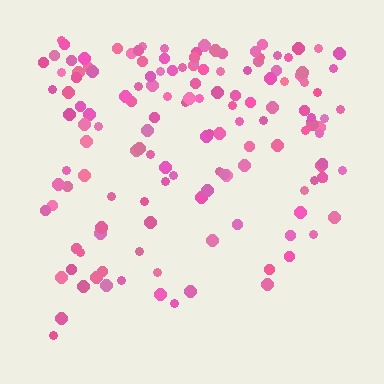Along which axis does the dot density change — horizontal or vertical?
Vertical.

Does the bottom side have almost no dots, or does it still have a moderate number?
Still a moderate number, just noticeably fewer than the top.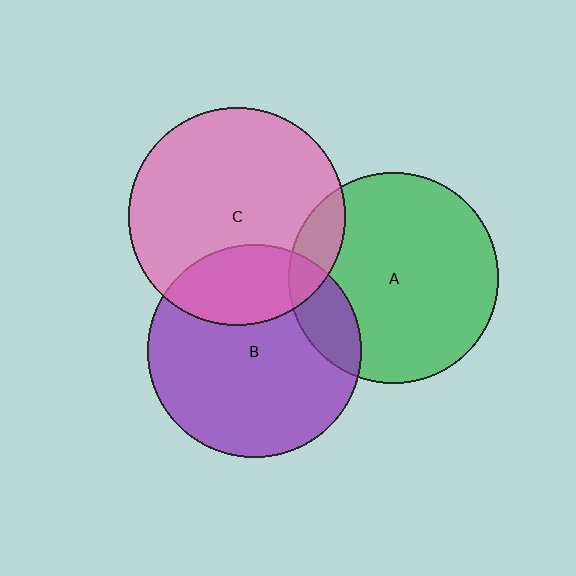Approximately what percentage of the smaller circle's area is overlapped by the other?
Approximately 10%.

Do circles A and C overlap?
Yes.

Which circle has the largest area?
Circle C (pink).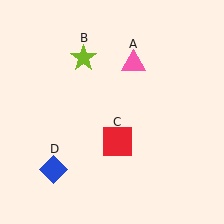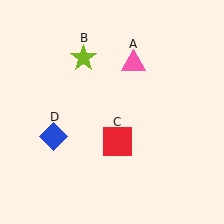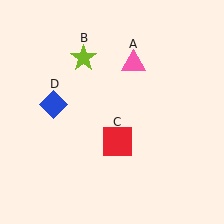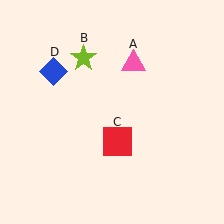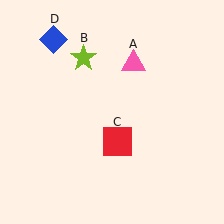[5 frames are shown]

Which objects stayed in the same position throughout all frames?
Pink triangle (object A) and lime star (object B) and red square (object C) remained stationary.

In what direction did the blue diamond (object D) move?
The blue diamond (object D) moved up.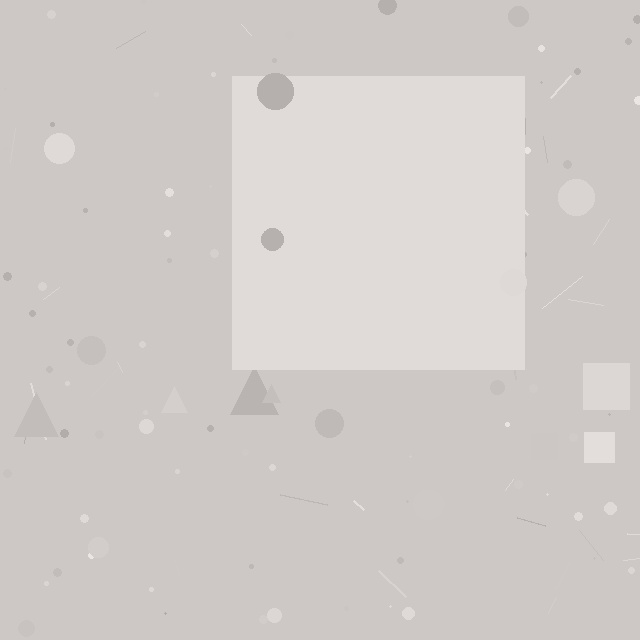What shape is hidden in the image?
A square is hidden in the image.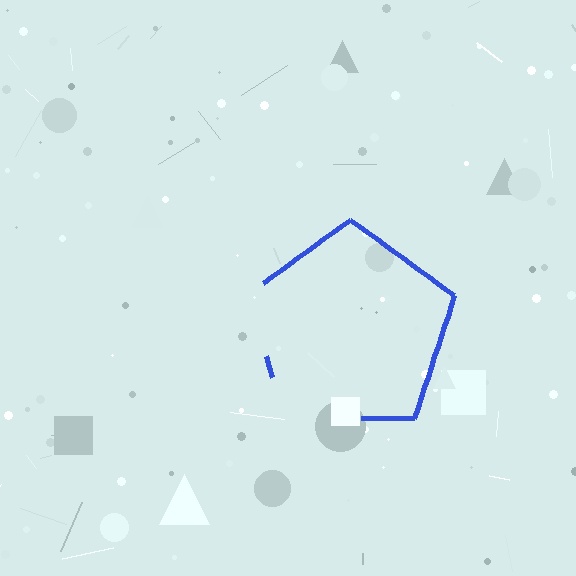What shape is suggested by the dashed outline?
The dashed outline suggests a pentagon.